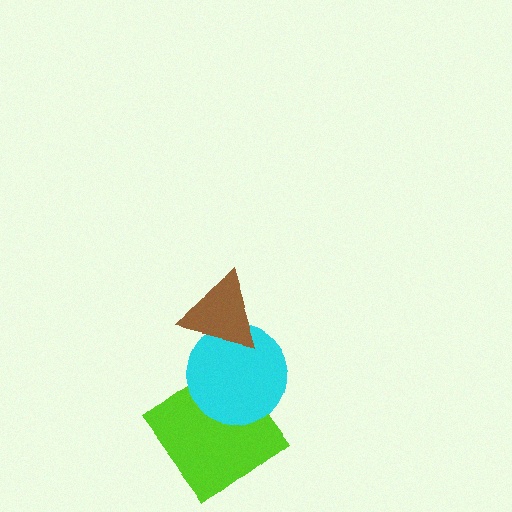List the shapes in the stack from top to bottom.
From top to bottom: the brown triangle, the cyan circle, the lime diamond.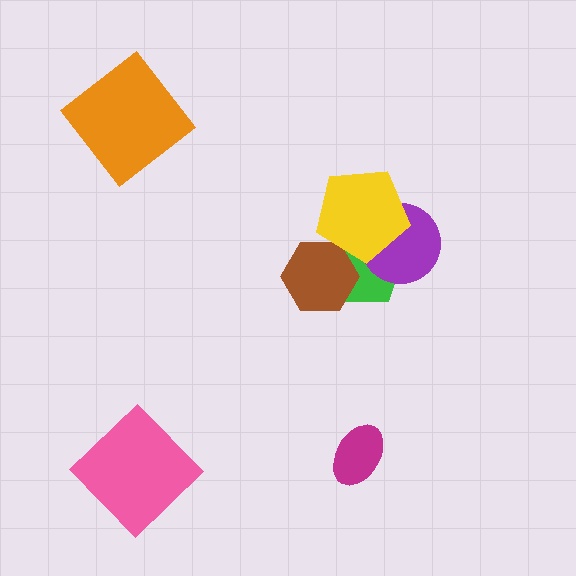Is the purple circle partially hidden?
Yes, it is partially covered by another shape.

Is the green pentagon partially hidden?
Yes, it is partially covered by another shape.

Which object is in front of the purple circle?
The yellow pentagon is in front of the purple circle.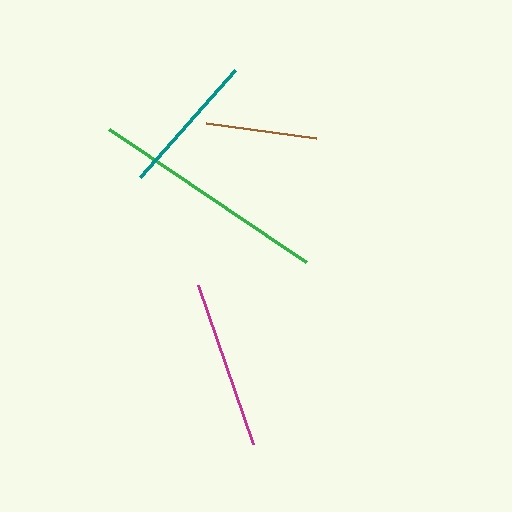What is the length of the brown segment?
The brown segment is approximately 110 pixels long.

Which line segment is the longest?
The green line is the longest at approximately 237 pixels.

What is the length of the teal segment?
The teal segment is approximately 143 pixels long.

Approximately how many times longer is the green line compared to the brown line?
The green line is approximately 2.1 times the length of the brown line.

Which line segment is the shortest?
The brown line is the shortest at approximately 110 pixels.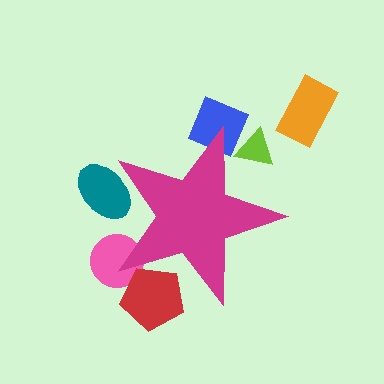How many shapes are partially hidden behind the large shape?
5 shapes are partially hidden.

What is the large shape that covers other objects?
A magenta star.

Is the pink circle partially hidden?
Yes, the pink circle is partially hidden behind the magenta star.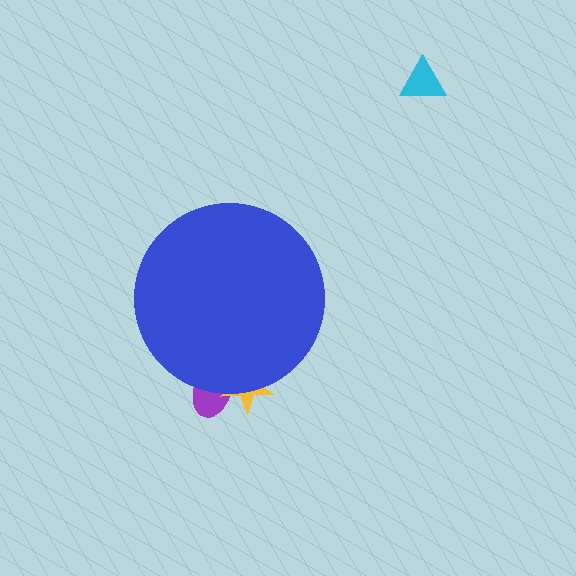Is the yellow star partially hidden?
Yes, the yellow star is partially hidden behind the blue circle.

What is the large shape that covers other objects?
A blue circle.